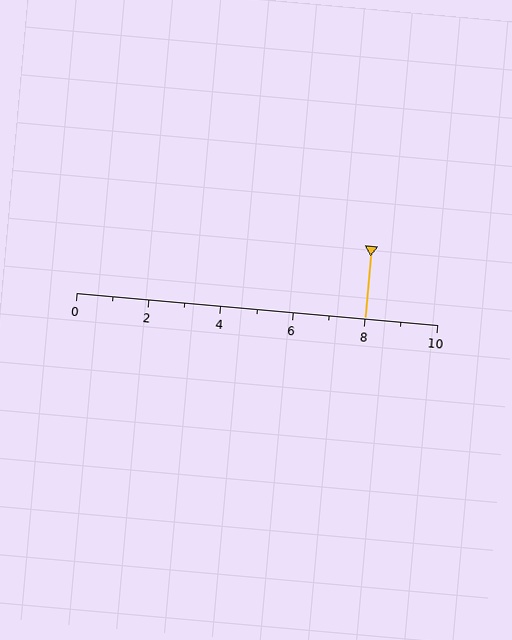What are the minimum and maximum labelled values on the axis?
The axis runs from 0 to 10.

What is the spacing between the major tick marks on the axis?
The major ticks are spaced 2 apart.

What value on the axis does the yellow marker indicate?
The marker indicates approximately 8.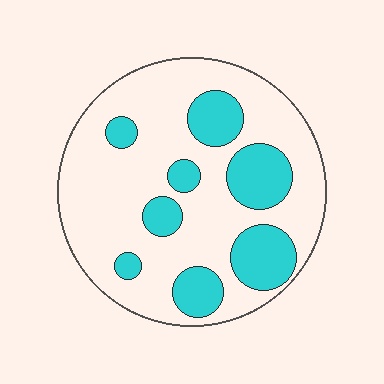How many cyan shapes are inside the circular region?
8.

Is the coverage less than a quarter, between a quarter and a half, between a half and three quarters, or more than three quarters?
Between a quarter and a half.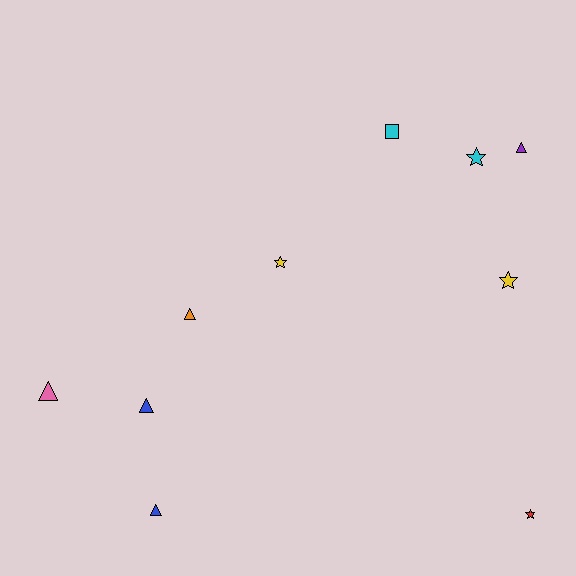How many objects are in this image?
There are 10 objects.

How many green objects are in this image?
There are no green objects.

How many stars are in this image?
There are 4 stars.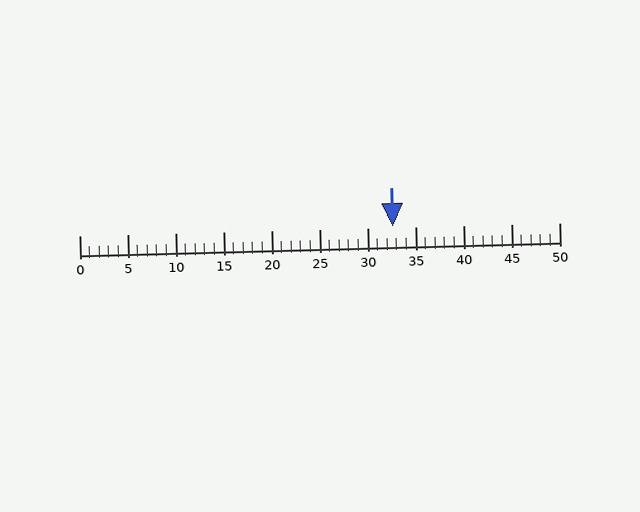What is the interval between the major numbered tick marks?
The major tick marks are spaced 5 units apart.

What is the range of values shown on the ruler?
The ruler shows values from 0 to 50.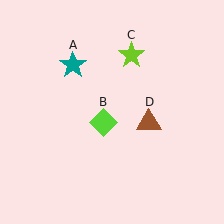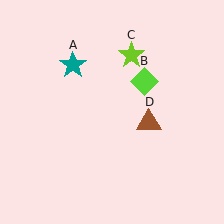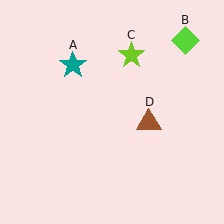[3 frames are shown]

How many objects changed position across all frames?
1 object changed position: lime diamond (object B).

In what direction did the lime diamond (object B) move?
The lime diamond (object B) moved up and to the right.